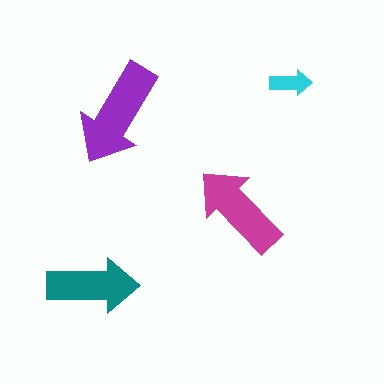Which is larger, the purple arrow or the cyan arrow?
The purple one.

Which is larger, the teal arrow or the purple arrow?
The purple one.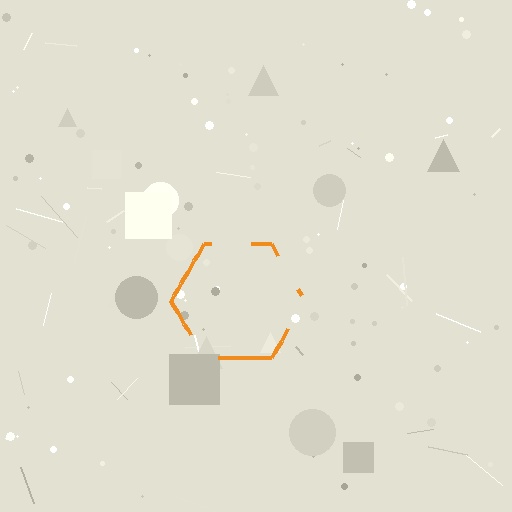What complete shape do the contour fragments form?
The contour fragments form a hexagon.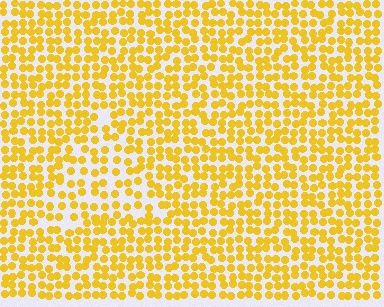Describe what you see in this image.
The image contains small yellow elements arranged at two different densities. A triangle-shaped region is visible where the elements are less densely packed than the surrounding area.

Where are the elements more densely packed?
The elements are more densely packed outside the triangle boundary.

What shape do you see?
I see a triangle.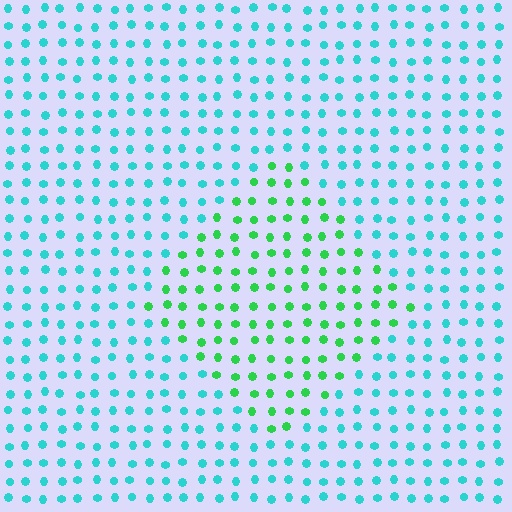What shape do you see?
I see a diamond.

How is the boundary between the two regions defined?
The boundary is defined purely by a slight shift in hue (about 47 degrees). Spacing, size, and orientation are identical on both sides.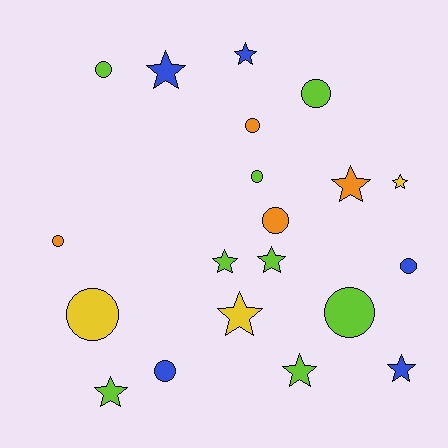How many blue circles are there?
There are 2 blue circles.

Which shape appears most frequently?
Star, with 10 objects.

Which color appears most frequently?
Lime, with 8 objects.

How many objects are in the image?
There are 20 objects.